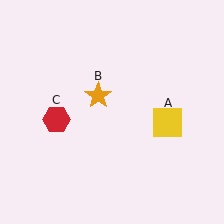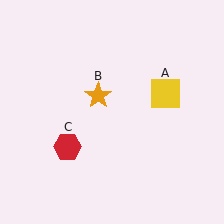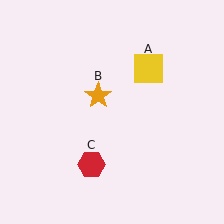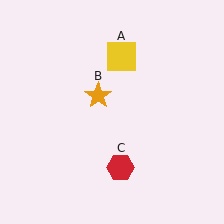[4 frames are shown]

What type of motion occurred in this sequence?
The yellow square (object A), red hexagon (object C) rotated counterclockwise around the center of the scene.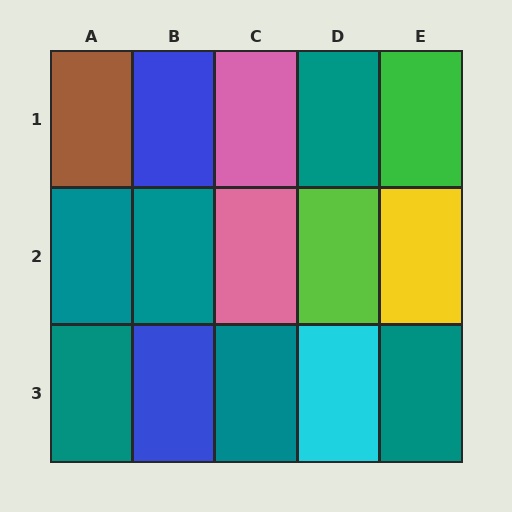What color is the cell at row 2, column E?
Yellow.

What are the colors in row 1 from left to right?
Brown, blue, pink, teal, green.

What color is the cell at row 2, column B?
Teal.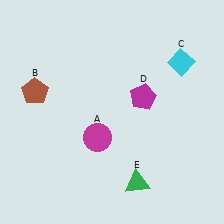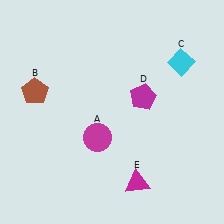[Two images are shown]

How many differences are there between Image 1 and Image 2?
There is 1 difference between the two images.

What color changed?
The triangle (E) changed from green in Image 1 to magenta in Image 2.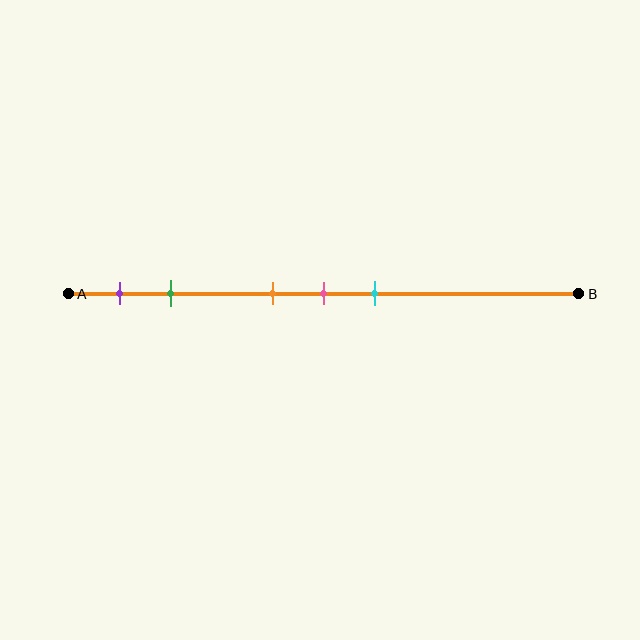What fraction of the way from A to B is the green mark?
The green mark is approximately 20% (0.2) of the way from A to B.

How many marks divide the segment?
There are 5 marks dividing the segment.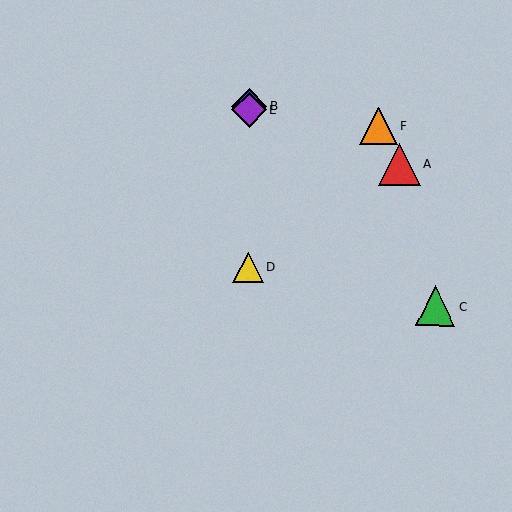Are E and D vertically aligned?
Yes, both are at x≈249.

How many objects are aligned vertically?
3 objects (B, D, E) are aligned vertically.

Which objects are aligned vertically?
Objects B, D, E are aligned vertically.